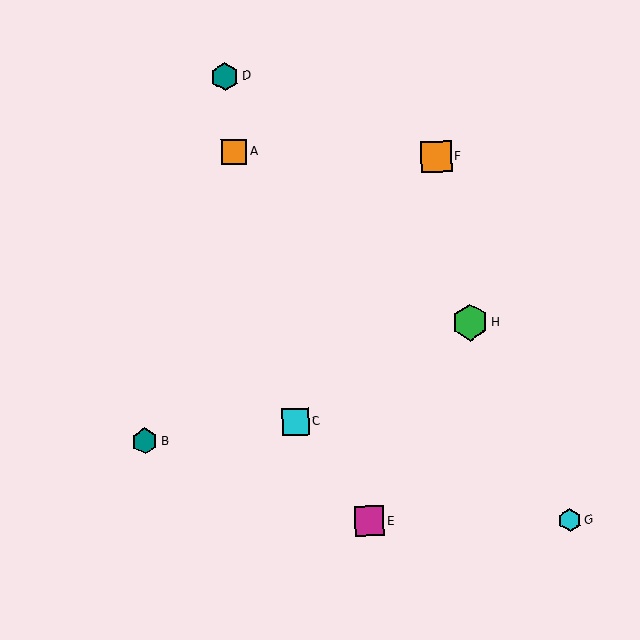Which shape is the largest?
The green hexagon (labeled H) is the largest.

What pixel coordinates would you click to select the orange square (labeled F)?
Click at (436, 156) to select the orange square F.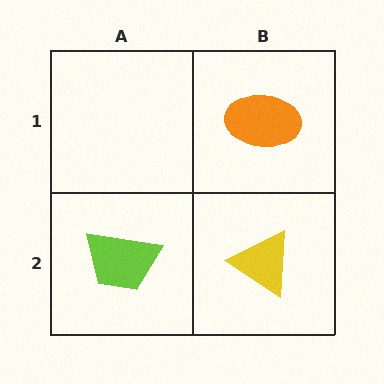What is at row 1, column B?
An orange ellipse.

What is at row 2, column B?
A yellow triangle.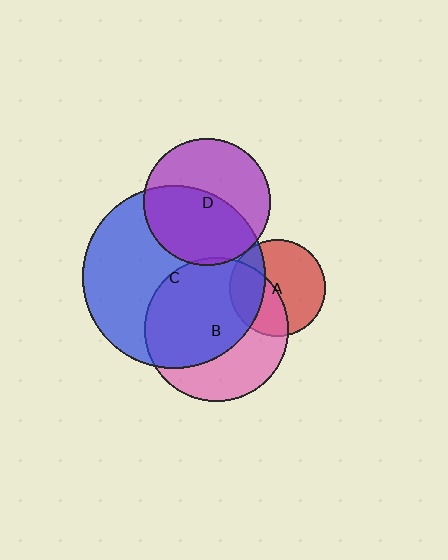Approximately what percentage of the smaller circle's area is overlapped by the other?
Approximately 40%.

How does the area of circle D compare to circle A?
Approximately 1.7 times.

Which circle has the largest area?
Circle C (blue).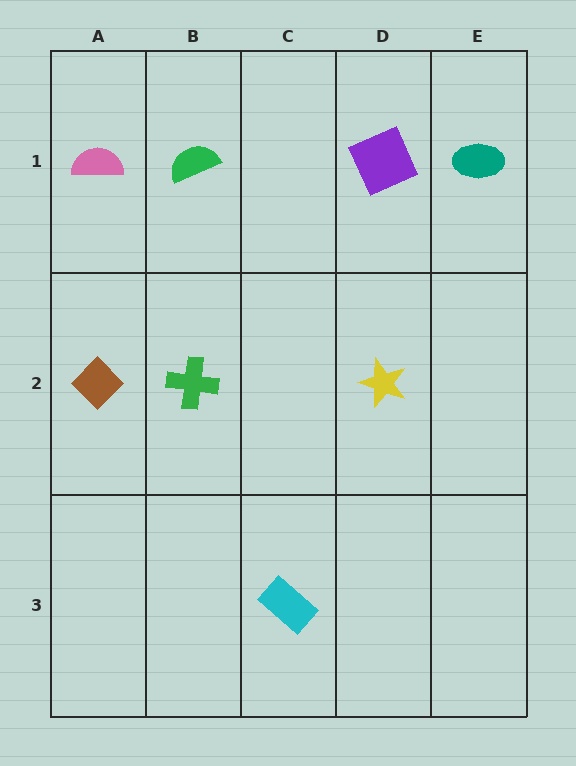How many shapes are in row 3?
1 shape.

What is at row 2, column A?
A brown diamond.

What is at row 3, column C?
A cyan rectangle.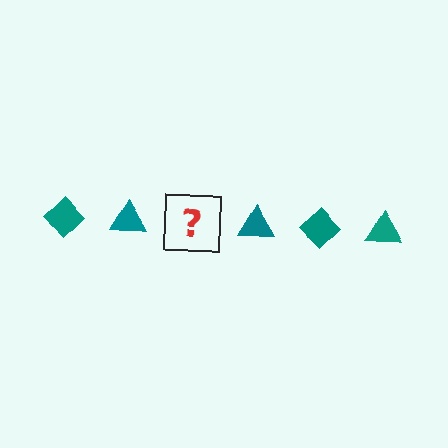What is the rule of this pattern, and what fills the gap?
The rule is that the pattern cycles through diamond, triangle shapes in teal. The gap should be filled with a teal diamond.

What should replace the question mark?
The question mark should be replaced with a teal diamond.